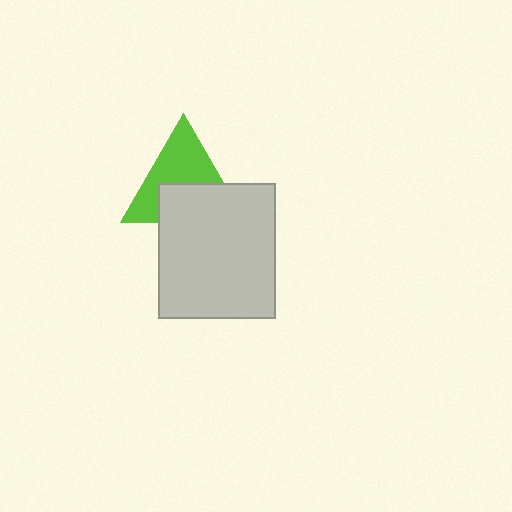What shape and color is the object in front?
The object in front is a light gray rectangle.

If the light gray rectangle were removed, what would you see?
You would see the complete lime triangle.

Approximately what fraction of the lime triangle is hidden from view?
Roughly 44% of the lime triangle is hidden behind the light gray rectangle.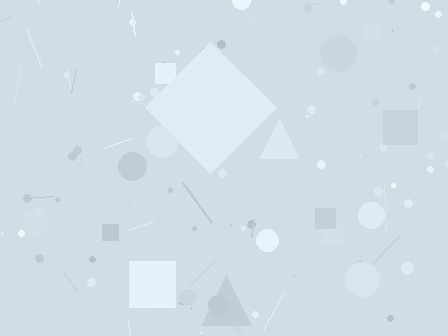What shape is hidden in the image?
A diamond is hidden in the image.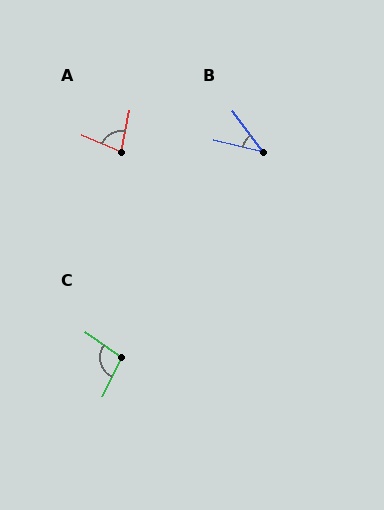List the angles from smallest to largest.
B (41°), A (78°), C (99°).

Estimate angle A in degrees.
Approximately 78 degrees.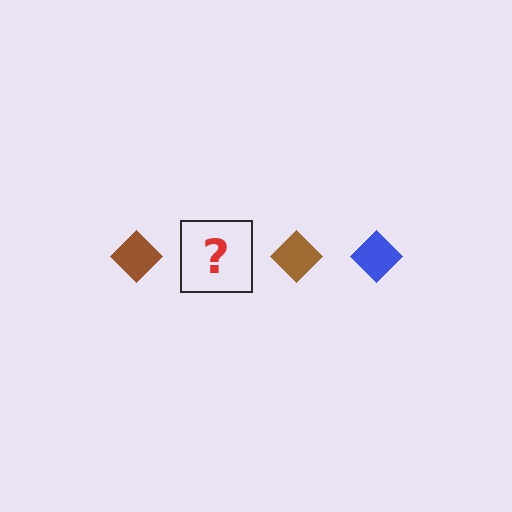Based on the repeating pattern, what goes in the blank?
The blank should be a blue diamond.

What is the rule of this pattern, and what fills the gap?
The rule is that the pattern cycles through brown, blue diamonds. The gap should be filled with a blue diamond.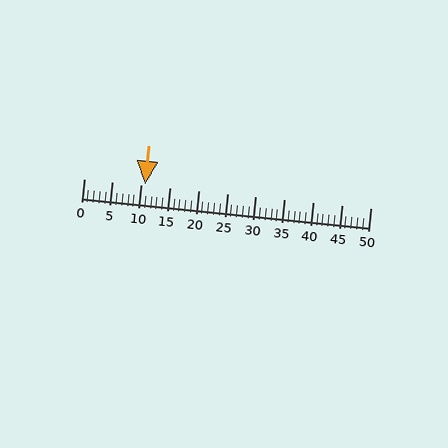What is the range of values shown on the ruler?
The ruler shows values from 0 to 50.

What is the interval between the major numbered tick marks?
The major tick marks are spaced 5 units apart.